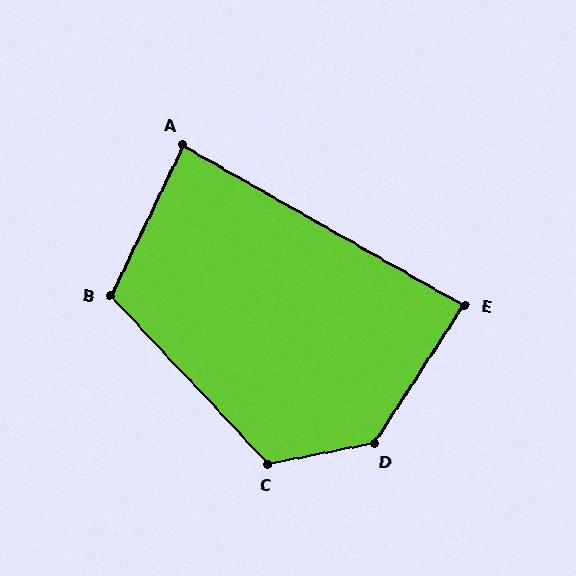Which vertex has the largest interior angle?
D, at approximately 134 degrees.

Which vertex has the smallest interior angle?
A, at approximately 86 degrees.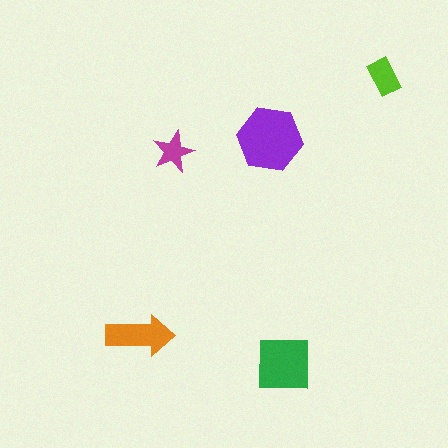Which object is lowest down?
The green square is bottommost.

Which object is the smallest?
The magenta star.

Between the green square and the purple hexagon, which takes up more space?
The purple hexagon.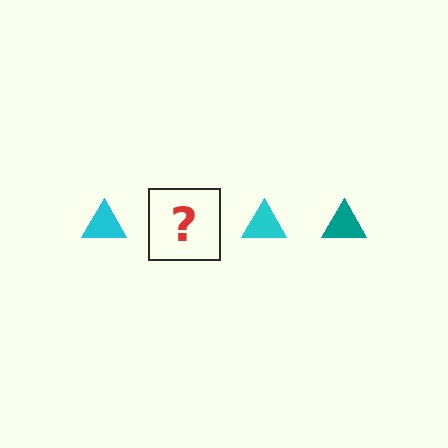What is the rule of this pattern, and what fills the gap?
The rule is that the pattern cycles through cyan, teal triangles. The gap should be filled with a teal triangle.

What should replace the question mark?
The question mark should be replaced with a teal triangle.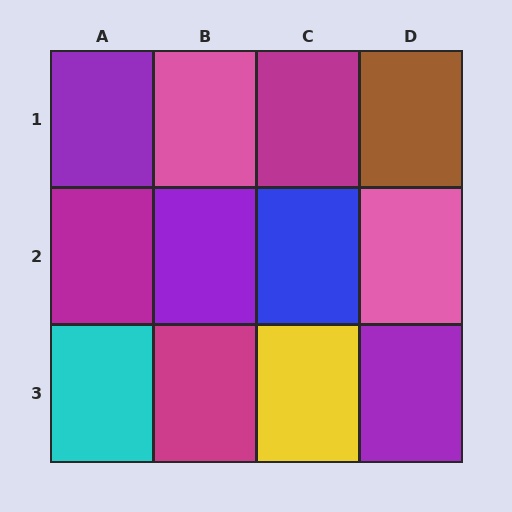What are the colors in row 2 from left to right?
Magenta, purple, blue, pink.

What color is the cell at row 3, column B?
Magenta.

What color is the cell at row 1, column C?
Magenta.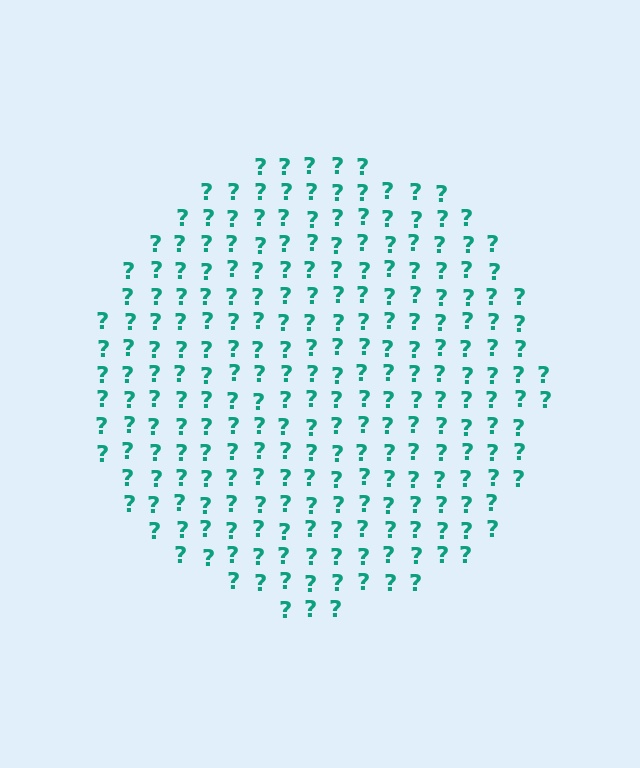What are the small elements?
The small elements are question marks.